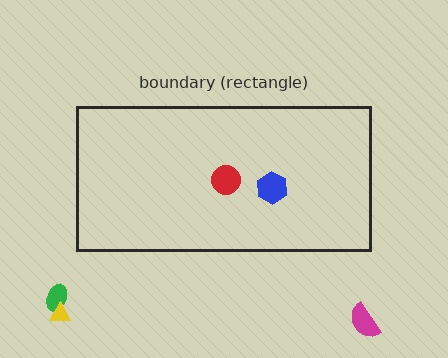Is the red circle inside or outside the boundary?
Inside.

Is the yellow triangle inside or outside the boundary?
Outside.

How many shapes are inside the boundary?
2 inside, 3 outside.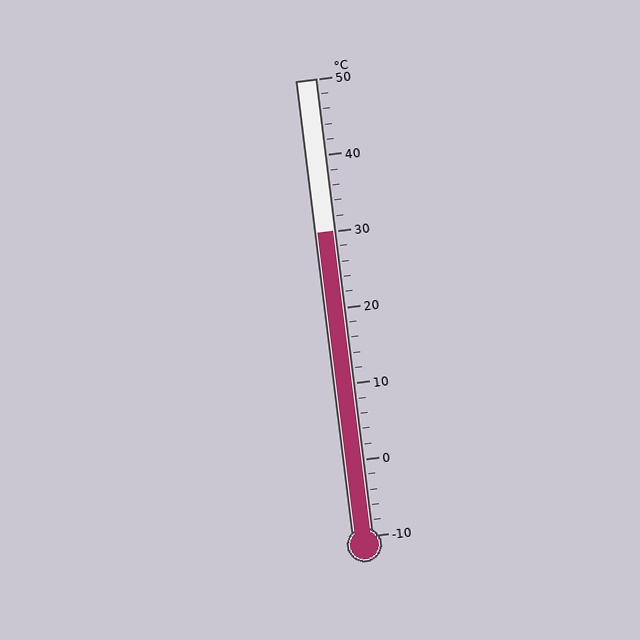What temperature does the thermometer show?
The thermometer shows approximately 30°C.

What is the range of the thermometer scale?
The thermometer scale ranges from -10°C to 50°C.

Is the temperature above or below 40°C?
The temperature is below 40°C.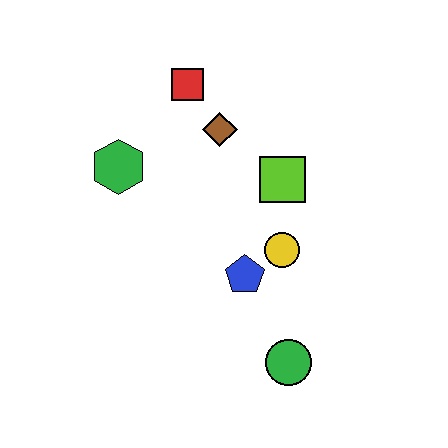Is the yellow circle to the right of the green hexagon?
Yes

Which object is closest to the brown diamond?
The red square is closest to the brown diamond.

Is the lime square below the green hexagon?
Yes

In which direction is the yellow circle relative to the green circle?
The yellow circle is above the green circle.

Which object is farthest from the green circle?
The red square is farthest from the green circle.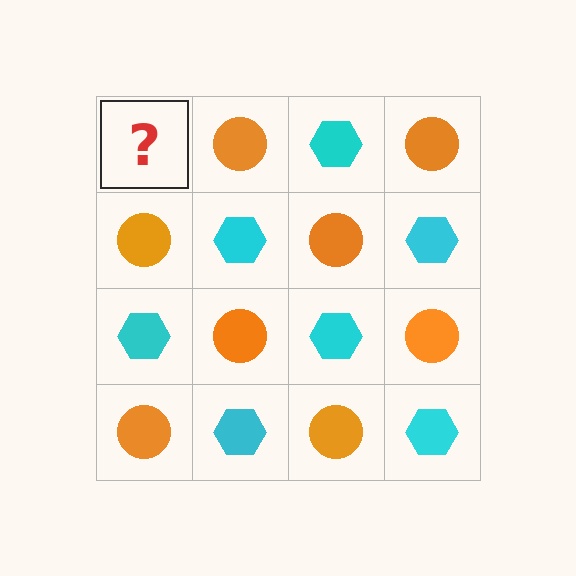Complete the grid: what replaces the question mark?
The question mark should be replaced with a cyan hexagon.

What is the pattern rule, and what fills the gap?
The rule is that it alternates cyan hexagon and orange circle in a checkerboard pattern. The gap should be filled with a cyan hexagon.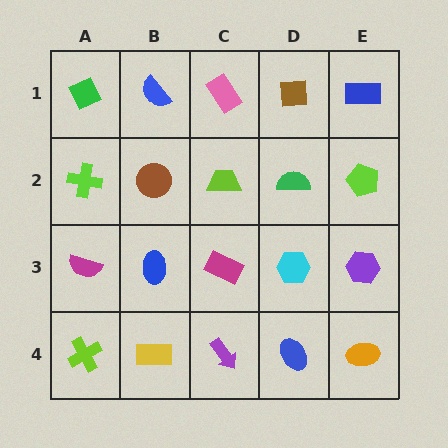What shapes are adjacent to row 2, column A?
A green diamond (row 1, column A), a magenta semicircle (row 3, column A), a brown circle (row 2, column B).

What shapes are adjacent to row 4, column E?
A purple hexagon (row 3, column E), a blue ellipse (row 4, column D).